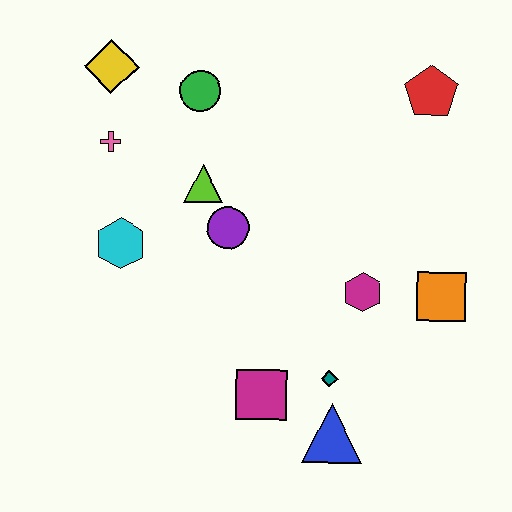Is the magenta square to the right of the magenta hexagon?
No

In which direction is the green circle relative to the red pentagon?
The green circle is to the left of the red pentagon.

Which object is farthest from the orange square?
The yellow diamond is farthest from the orange square.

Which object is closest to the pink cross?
The yellow diamond is closest to the pink cross.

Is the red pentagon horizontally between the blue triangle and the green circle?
No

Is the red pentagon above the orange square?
Yes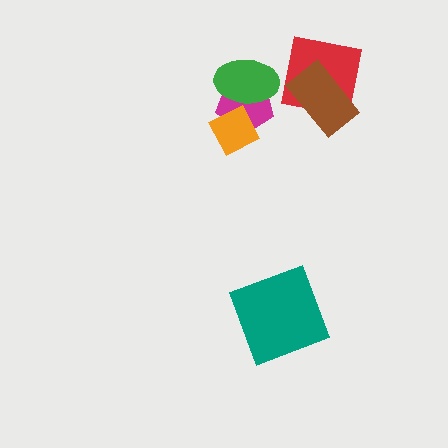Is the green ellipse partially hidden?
Yes, it is partially covered by another shape.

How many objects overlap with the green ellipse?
2 objects overlap with the green ellipse.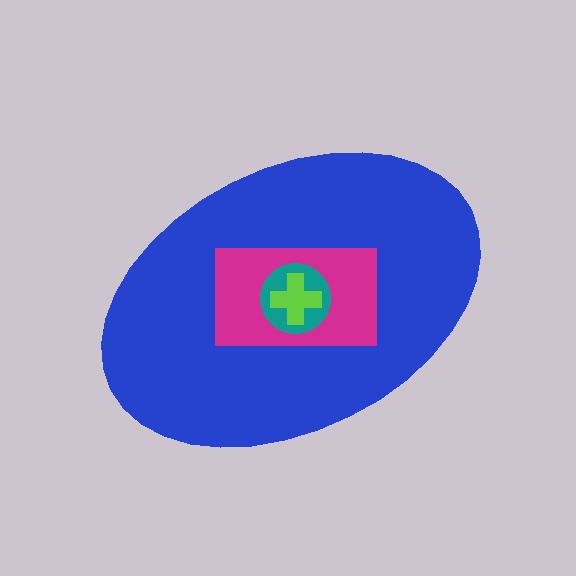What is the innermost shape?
The lime cross.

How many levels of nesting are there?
4.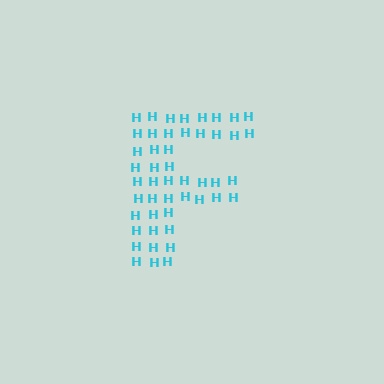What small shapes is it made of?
It is made of small letter H's.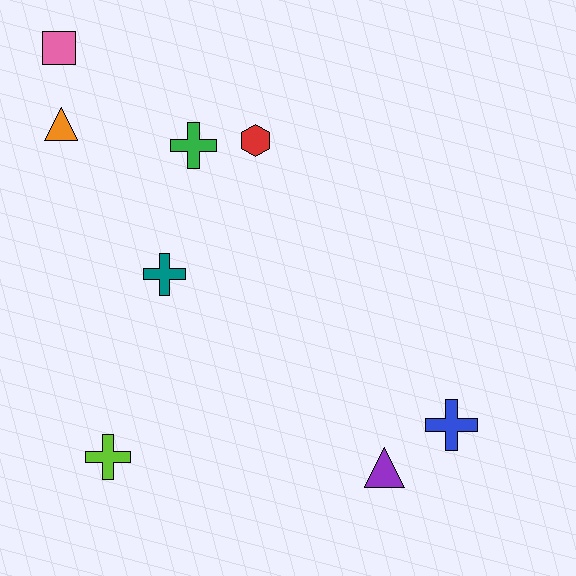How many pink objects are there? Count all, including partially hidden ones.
There is 1 pink object.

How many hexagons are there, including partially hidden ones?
There is 1 hexagon.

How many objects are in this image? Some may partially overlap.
There are 8 objects.